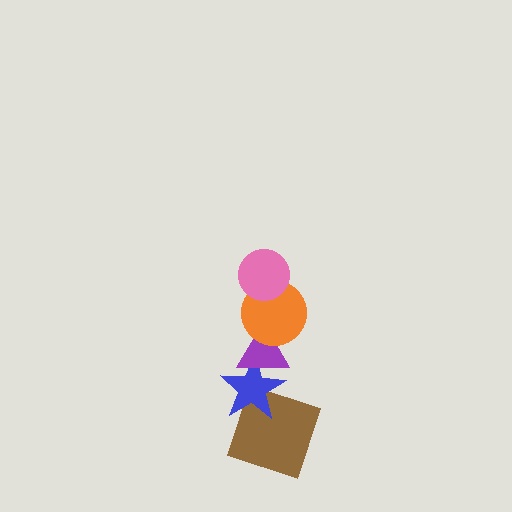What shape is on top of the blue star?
The purple triangle is on top of the blue star.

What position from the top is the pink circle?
The pink circle is 1st from the top.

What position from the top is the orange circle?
The orange circle is 2nd from the top.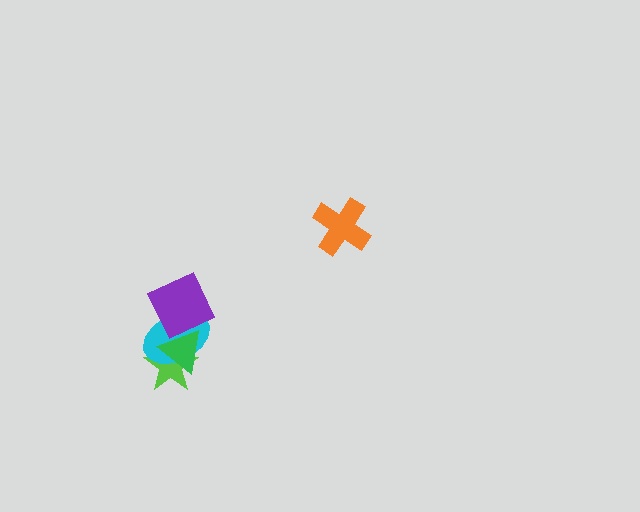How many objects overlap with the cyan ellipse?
3 objects overlap with the cyan ellipse.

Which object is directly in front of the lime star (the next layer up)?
The cyan ellipse is directly in front of the lime star.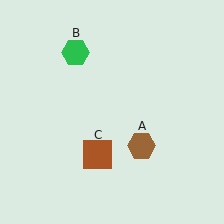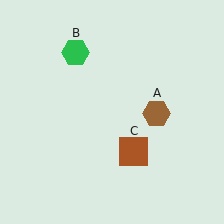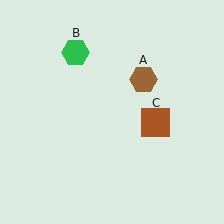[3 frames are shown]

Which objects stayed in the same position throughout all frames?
Green hexagon (object B) remained stationary.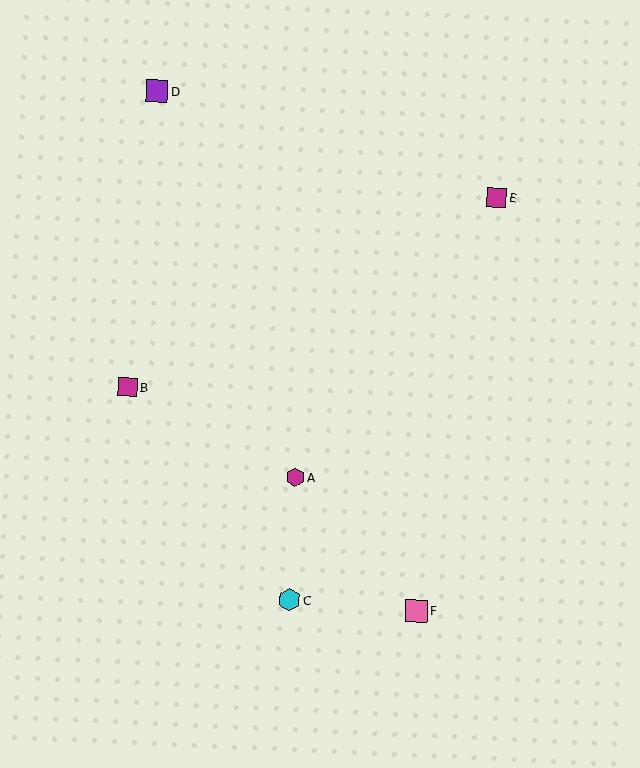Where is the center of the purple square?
The center of the purple square is at (157, 91).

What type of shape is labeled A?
Shape A is a magenta hexagon.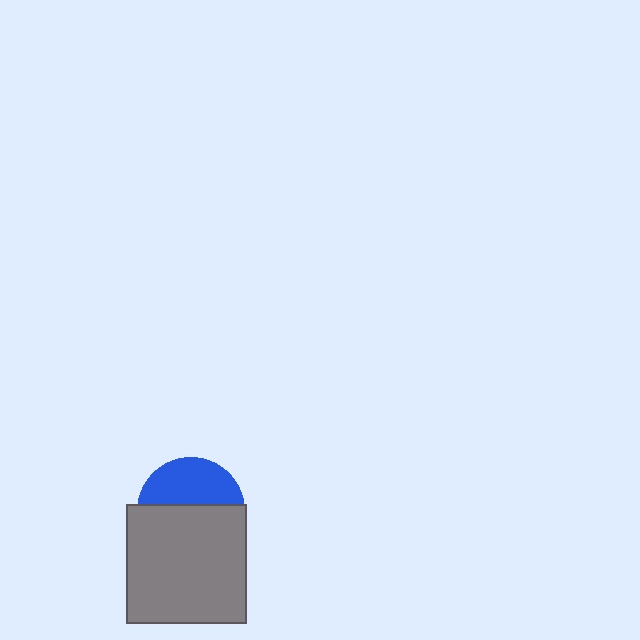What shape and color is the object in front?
The object in front is a gray square.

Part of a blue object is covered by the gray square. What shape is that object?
It is a circle.